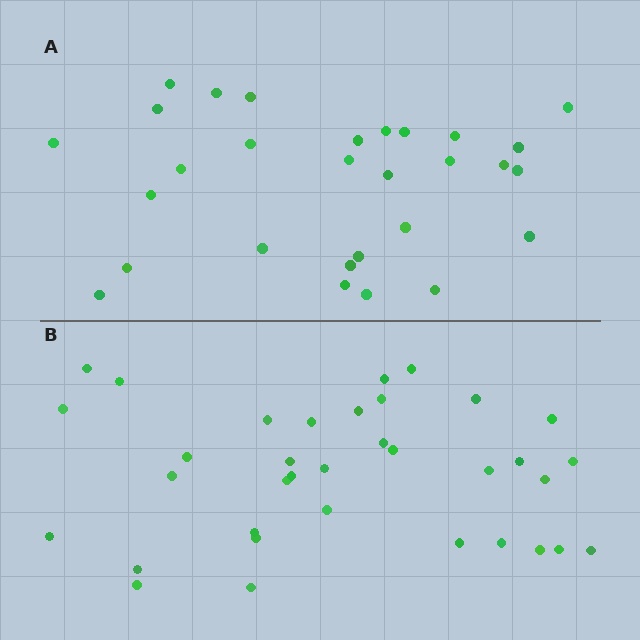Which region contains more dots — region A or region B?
Region B (the bottom region) has more dots.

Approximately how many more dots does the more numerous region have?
Region B has about 6 more dots than region A.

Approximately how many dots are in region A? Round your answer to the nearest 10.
About 30 dots. (The exact count is 29, which rounds to 30.)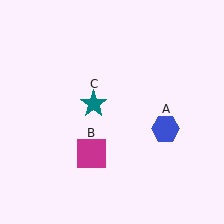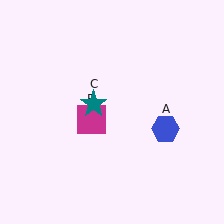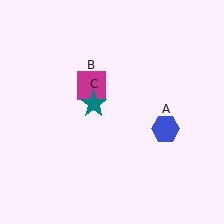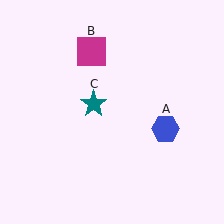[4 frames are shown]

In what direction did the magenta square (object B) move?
The magenta square (object B) moved up.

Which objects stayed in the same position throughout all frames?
Blue hexagon (object A) and teal star (object C) remained stationary.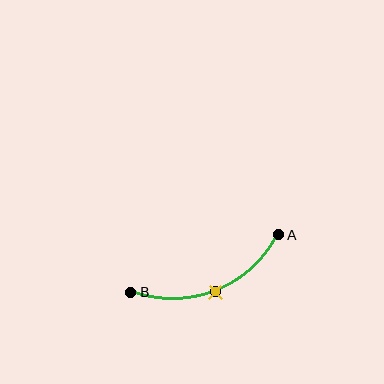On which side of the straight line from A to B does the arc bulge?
The arc bulges below the straight line connecting A and B.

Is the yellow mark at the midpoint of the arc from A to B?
Yes. The yellow mark lies on the arc at equal arc-length from both A and B — it is the arc midpoint.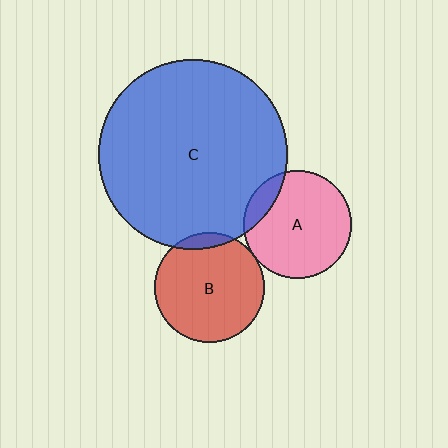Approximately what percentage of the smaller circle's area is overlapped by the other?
Approximately 5%.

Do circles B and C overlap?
Yes.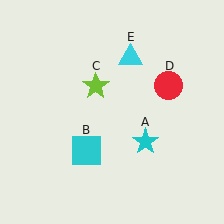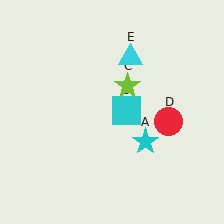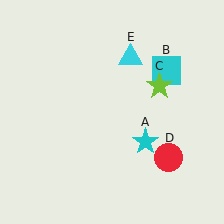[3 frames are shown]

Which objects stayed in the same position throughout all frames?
Cyan star (object A) and cyan triangle (object E) remained stationary.